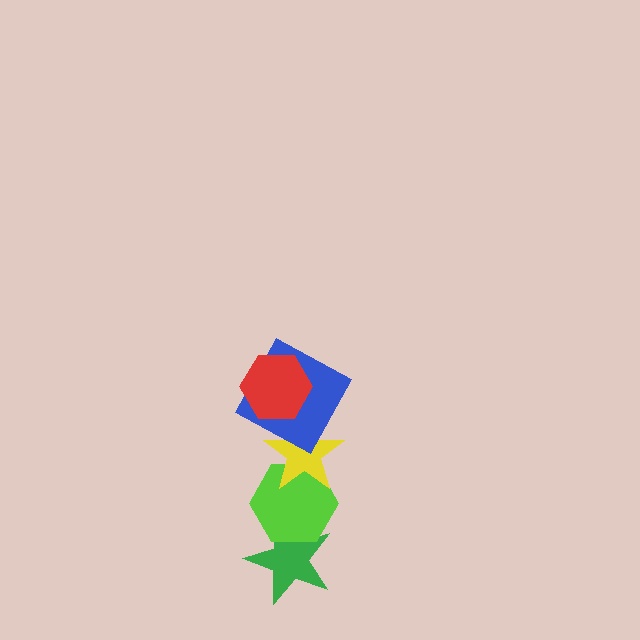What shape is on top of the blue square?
The red hexagon is on top of the blue square.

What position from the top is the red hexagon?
The red hexagon is 1st from the top.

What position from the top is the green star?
The green star is 5th from the top.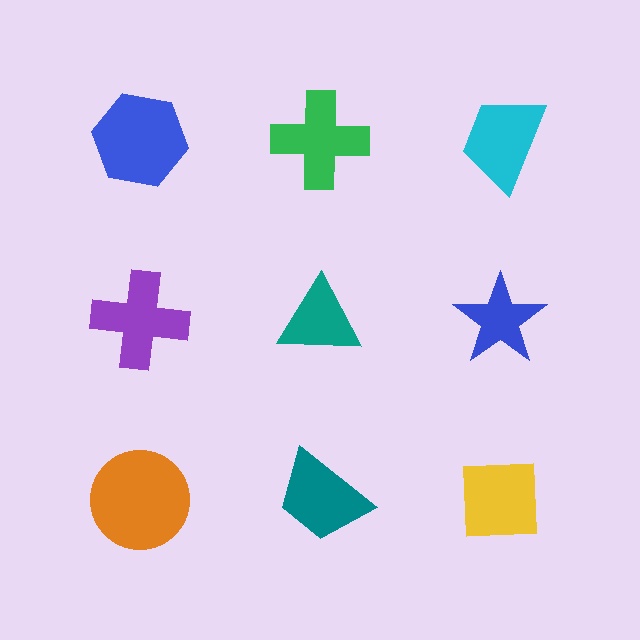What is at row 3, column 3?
A yellow square.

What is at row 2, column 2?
A teal triangle.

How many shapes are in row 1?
3 shapes.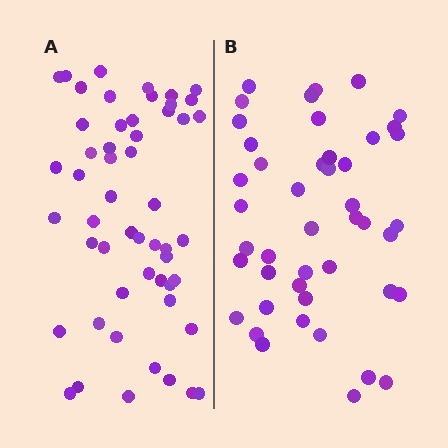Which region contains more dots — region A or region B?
Region A (the left region) has more dots.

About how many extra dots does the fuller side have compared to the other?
Region A has roughly 8 or so more dots than region B.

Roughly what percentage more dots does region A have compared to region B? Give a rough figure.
About 20% more.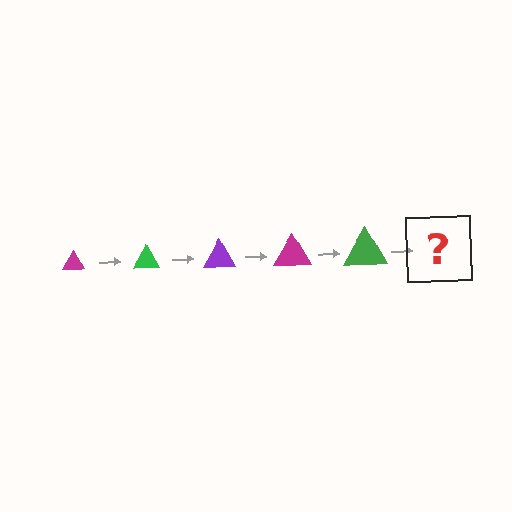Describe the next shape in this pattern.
It should be a purple triangle, larger than the previous one.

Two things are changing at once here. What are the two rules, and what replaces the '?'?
The two rules are that the triangle grows larger each step and the color cycles through magenta, green, and purple. The '?' should be a purple triangle, larger than the previous one.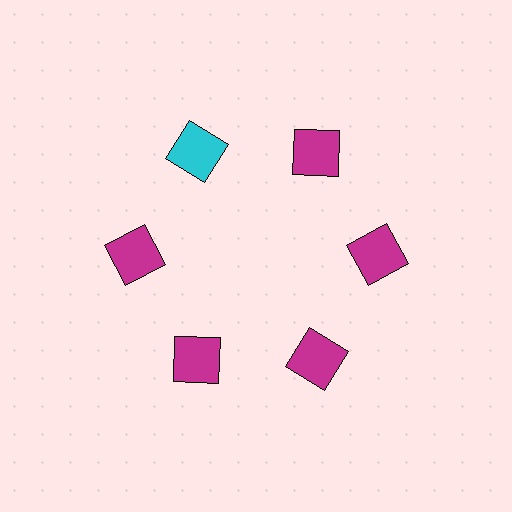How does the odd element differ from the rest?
It has a different color: cyan instead of magenta.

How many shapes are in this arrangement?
There are 6 shapes arranged in a ring pattern.